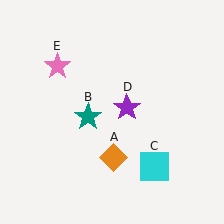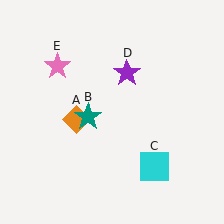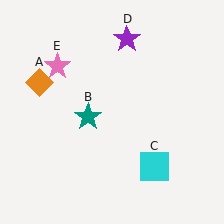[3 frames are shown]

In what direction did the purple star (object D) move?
The purple star (object D) moved up.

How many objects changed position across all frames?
2 objects changed position: orange diamond (object A), purple star (object D).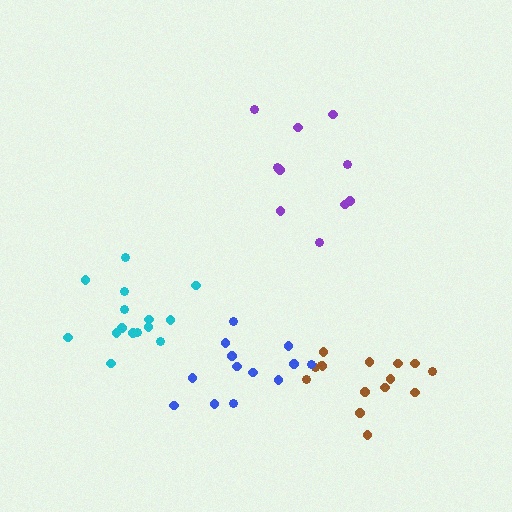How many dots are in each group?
Group 1: 15 dots, Group 2: 10 dots, Group 3: 15 dots, Group 4: 13 dots (53 total).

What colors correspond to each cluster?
The clusters are colored: brown, purple, cyan, blue.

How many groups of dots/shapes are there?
There are 4 groups.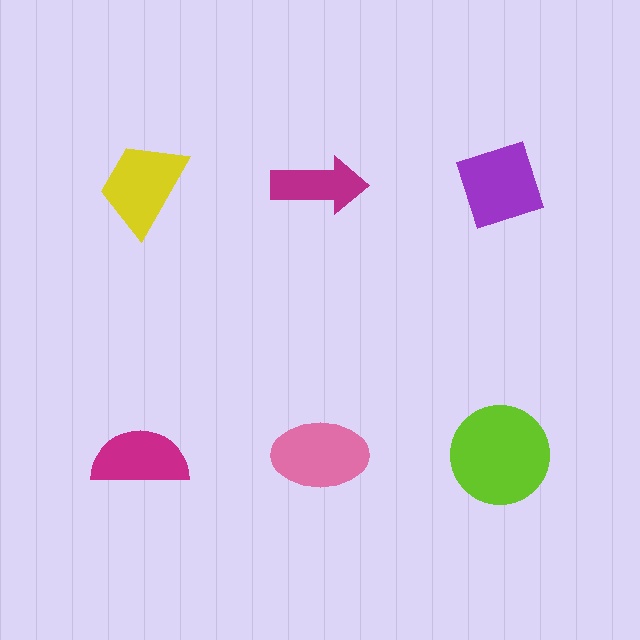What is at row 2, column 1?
A magenta semicircle.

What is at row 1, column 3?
A purple diamond.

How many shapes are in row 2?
3 shapes.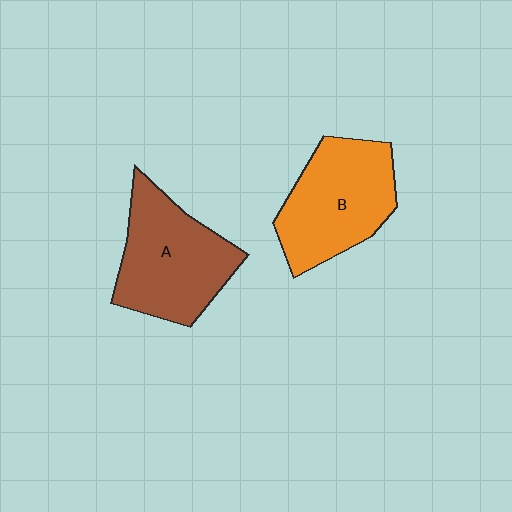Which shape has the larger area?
Shape A (brown).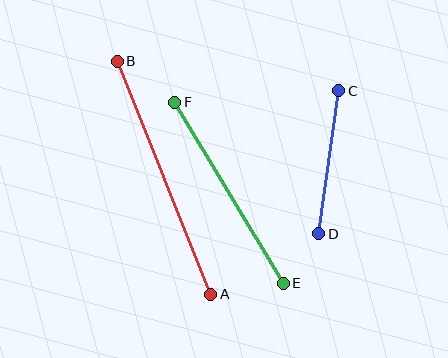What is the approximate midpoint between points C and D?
The midpoint is at approximately (329, 162) pixels.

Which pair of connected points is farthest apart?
Points A and B are farthest apart.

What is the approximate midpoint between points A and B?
The midpoint is at approximately (164, 178) pixels.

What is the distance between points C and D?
The distance is approximately 144 pixels.